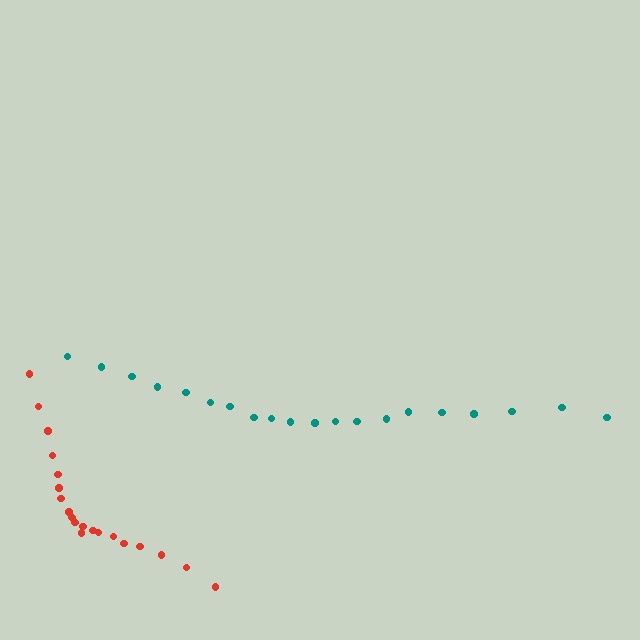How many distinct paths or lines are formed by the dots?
There are 2 distinct paths.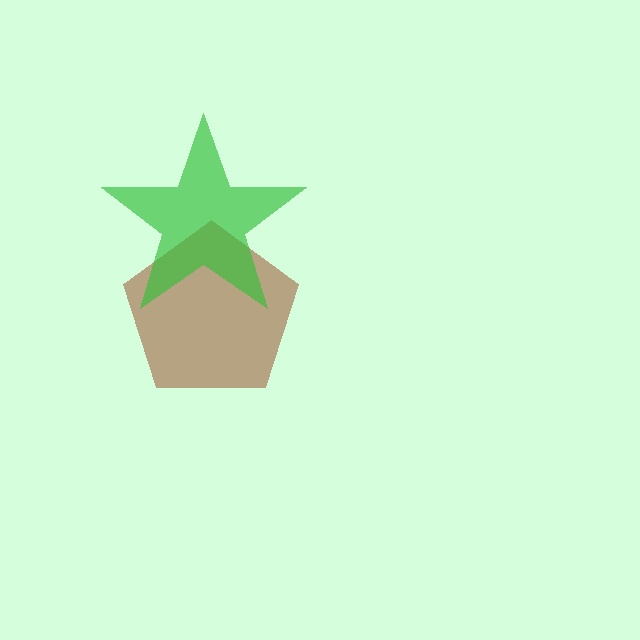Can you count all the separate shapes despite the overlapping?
Yes, there are 2 separate shapes.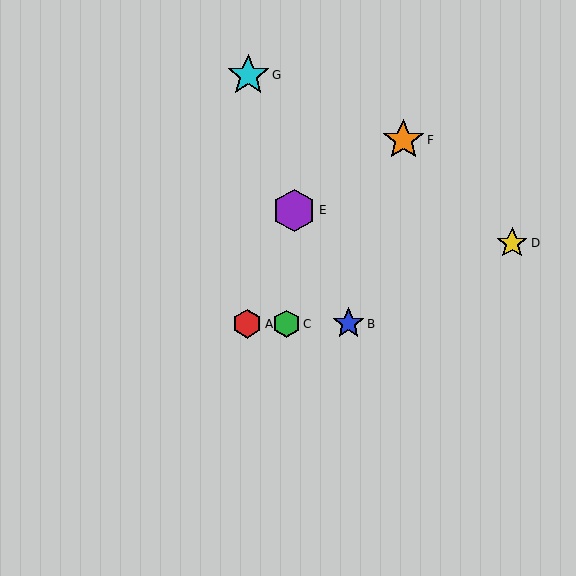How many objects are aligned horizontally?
3 objects (A, B, C) are aligned horizontally.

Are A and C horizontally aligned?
Yes, both are at y≈324.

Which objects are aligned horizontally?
Objects A, B, C are aligned horizontally.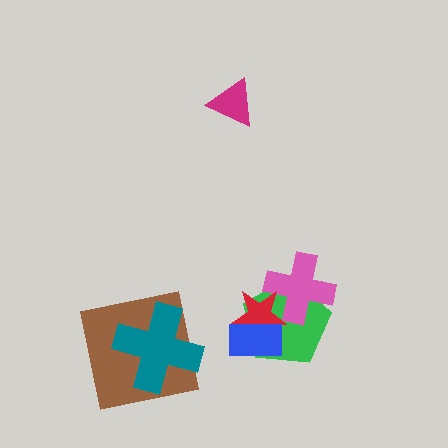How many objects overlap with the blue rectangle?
2 objects overlap with the blue rectangle.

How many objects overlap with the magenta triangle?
0 objects overlap with the magenta triangle.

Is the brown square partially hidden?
Yes, it is partially covered by another shape.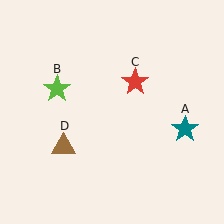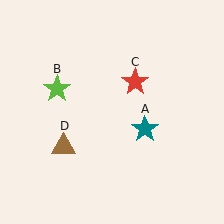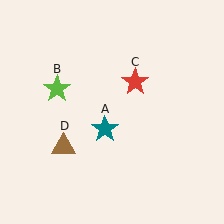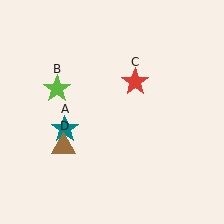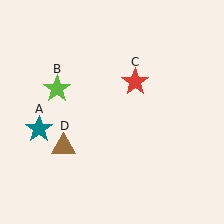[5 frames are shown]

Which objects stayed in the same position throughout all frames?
Lime star (object B) and red star (object C) and brown triangle (object D) remained stationary.